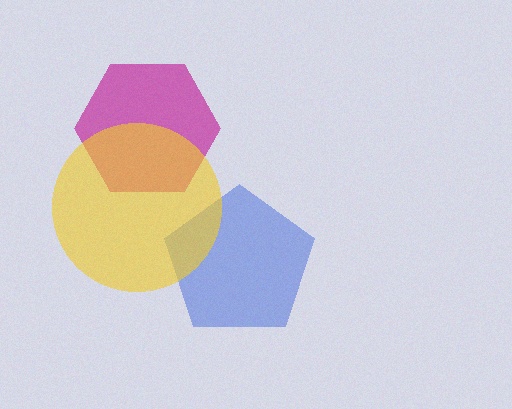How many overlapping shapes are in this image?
There are 3 overlapping shapes in the image.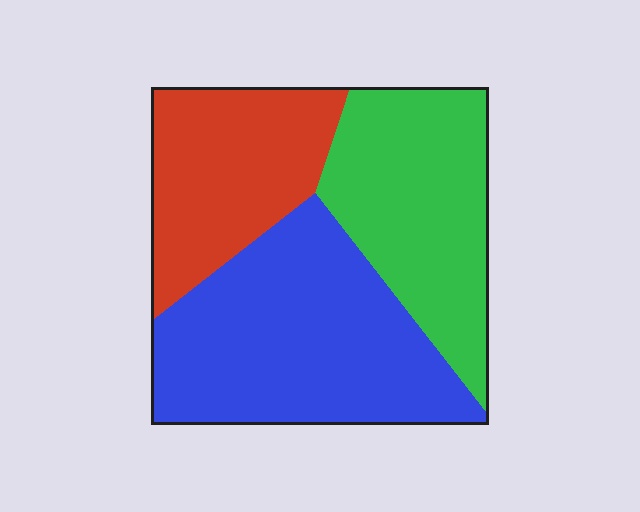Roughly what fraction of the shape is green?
Green covers roughly 30% of the shape.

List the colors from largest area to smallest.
From largest to smallest: blue, green, red.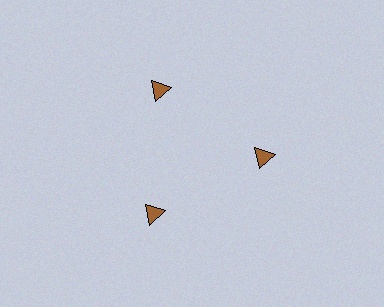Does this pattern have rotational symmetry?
Yes, this pattern has 3-fold rotational symmetry. It looks the same after rotating 120 degrees around the center.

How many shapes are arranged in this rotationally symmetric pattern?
There are 3 shapes, arranged in 3 groups of 1.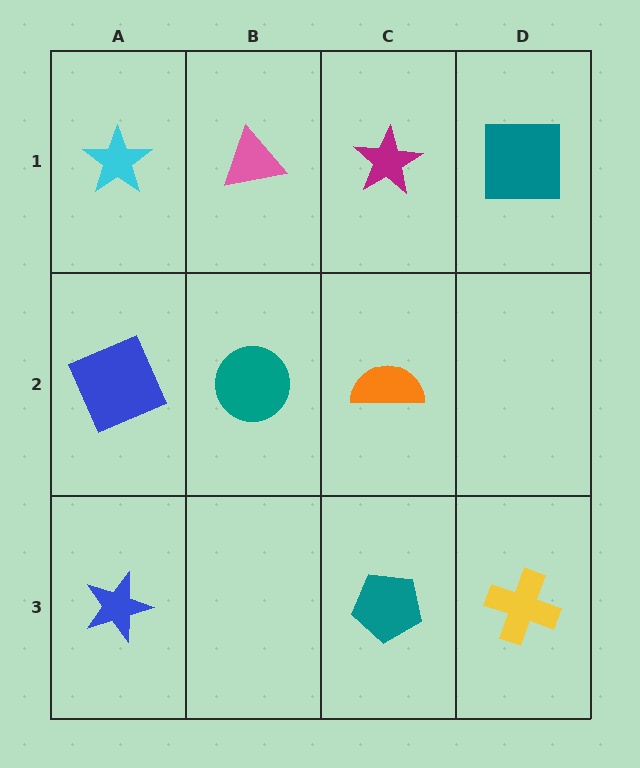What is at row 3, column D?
A yellow cross.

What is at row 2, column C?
An orange semicircle.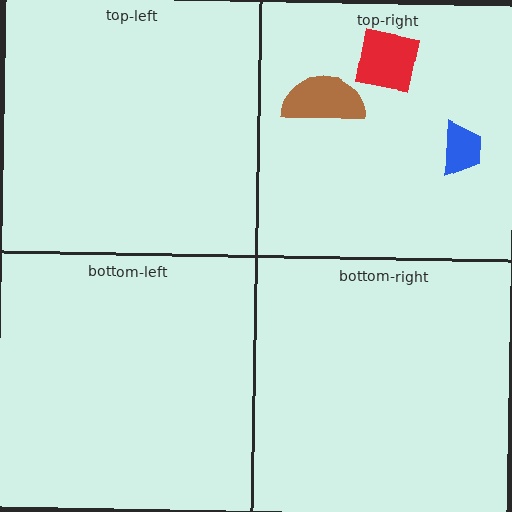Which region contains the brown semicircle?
The top-right region.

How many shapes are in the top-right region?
3.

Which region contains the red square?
The top-right region.